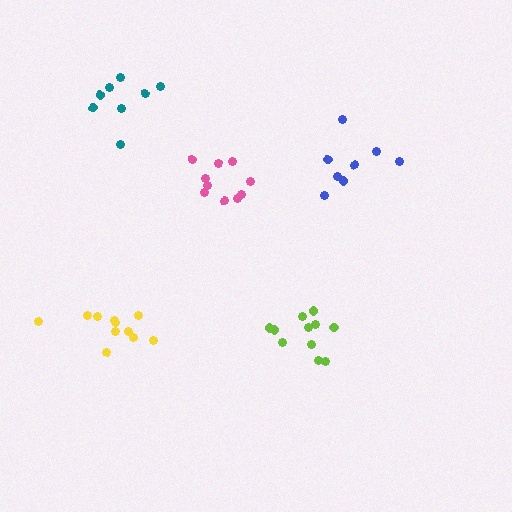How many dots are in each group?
Group 1: 11 dots, Group 2: 8 dots, Group 3: 11 dots, Group 4: 8 dots, Group 5: 10 dots (48 total).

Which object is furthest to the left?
The yellow cluster is leftmost.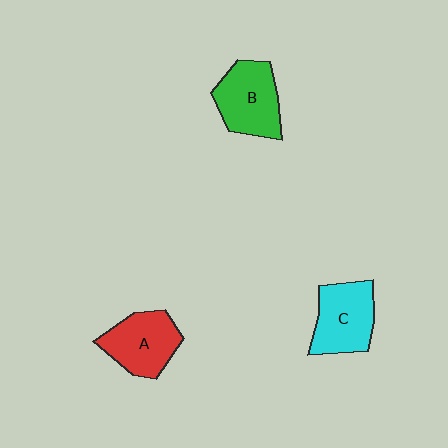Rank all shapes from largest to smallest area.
From largest to smallest: B (green), C (cyan), A (red).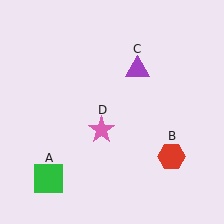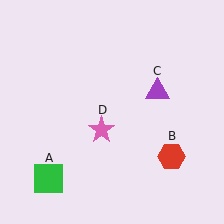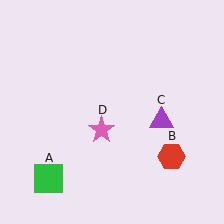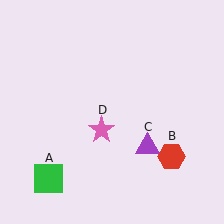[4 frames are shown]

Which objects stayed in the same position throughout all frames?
Green square (object A) and red hexagon (object B) and pink star (object D) remained stationary.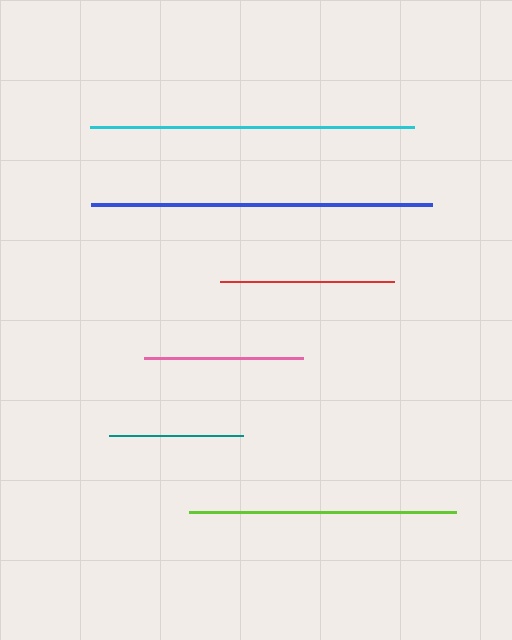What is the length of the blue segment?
The blue segment is approximately 341 pixels long.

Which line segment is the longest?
The blue line is the longest at approximately 341 pixels.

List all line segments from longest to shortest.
From longest to shortest: blue, cyan, lime, red, pink, teal.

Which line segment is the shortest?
The teal line is the shortest at approximately 134 pixels.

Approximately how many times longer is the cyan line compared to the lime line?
The cyan line is approximately 1.2 times the length of the lime line.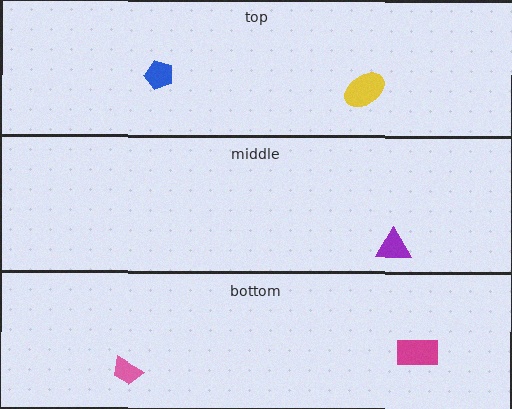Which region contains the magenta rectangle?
The bottom region.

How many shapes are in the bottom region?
2.